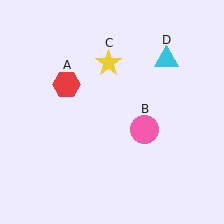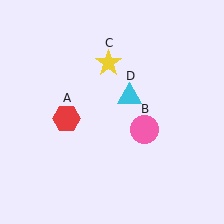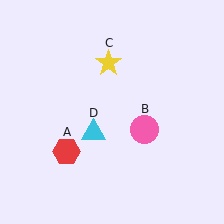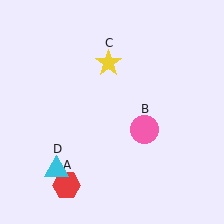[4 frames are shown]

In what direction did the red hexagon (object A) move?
The red hexagon (object A) moved down.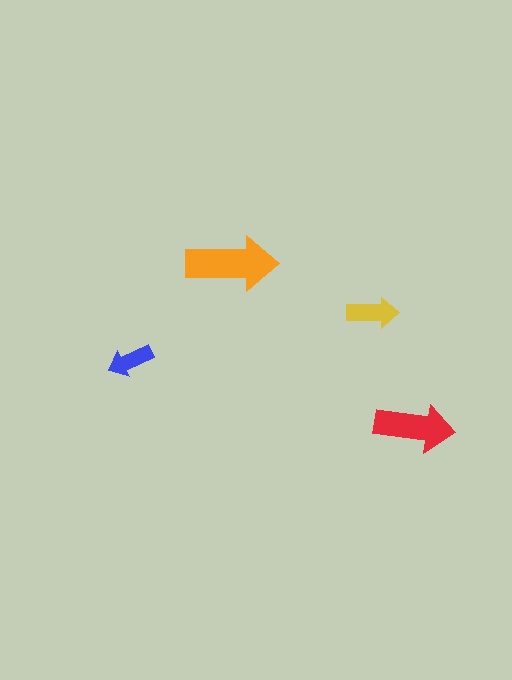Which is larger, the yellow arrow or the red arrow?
The red one.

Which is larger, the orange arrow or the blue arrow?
The orange one.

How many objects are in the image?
There are 4 objects in the image.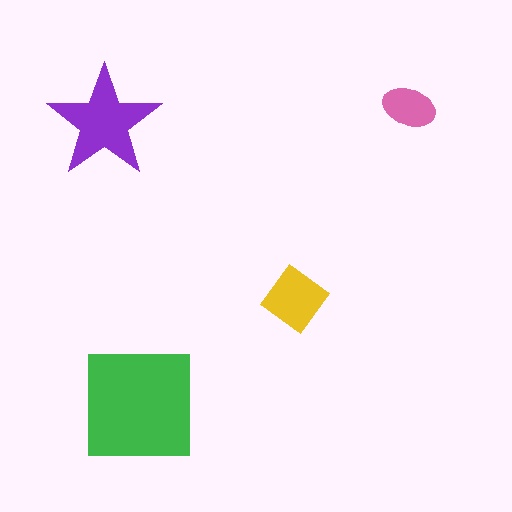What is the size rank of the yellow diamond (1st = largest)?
3rd.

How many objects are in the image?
There are 4 objects in the image.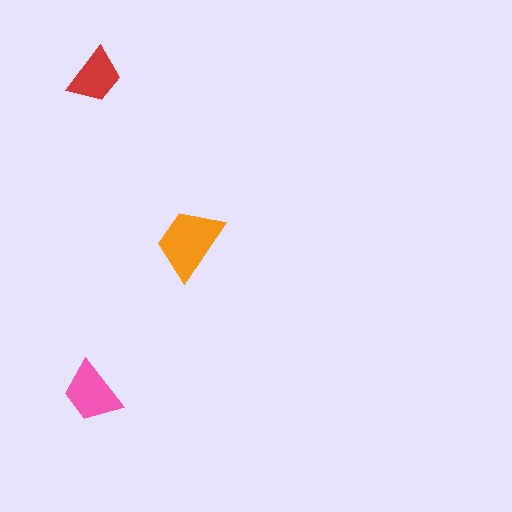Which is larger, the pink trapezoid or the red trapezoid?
The pink one.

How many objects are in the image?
There are 3 objects in the image.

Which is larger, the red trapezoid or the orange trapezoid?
The orange one.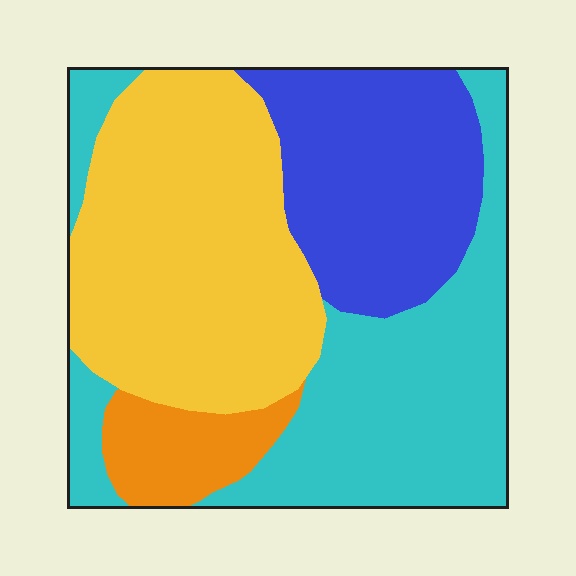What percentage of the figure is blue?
Blue covers about 25% of the figure.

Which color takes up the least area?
Orange, at roughly 10%.